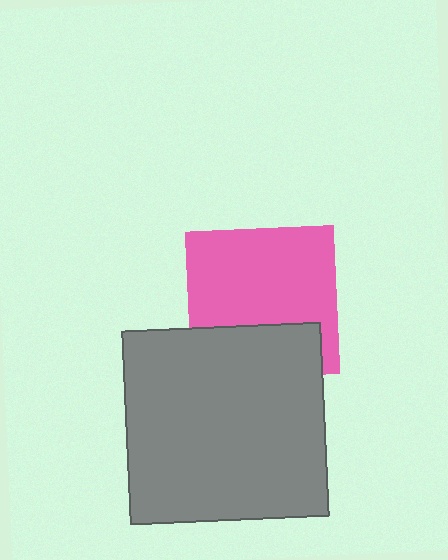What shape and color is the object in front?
The object in front is a gray rectangle.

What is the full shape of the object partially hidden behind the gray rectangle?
The partially hidden object is a pink square.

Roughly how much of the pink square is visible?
Most of it is visible (roughly 68%).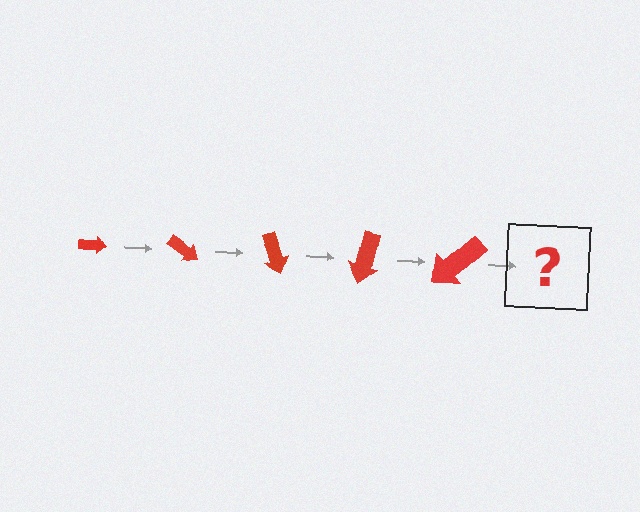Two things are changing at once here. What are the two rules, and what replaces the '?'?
The two rules are that the arrow grows larger each step and it rotates 35 degrees each step. The '?' should be an arrow, larger than the previous one and rotated 175 degrees from the start.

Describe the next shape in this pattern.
It should be an arrow, larger than the previous one and rotated 175 degrees from the start.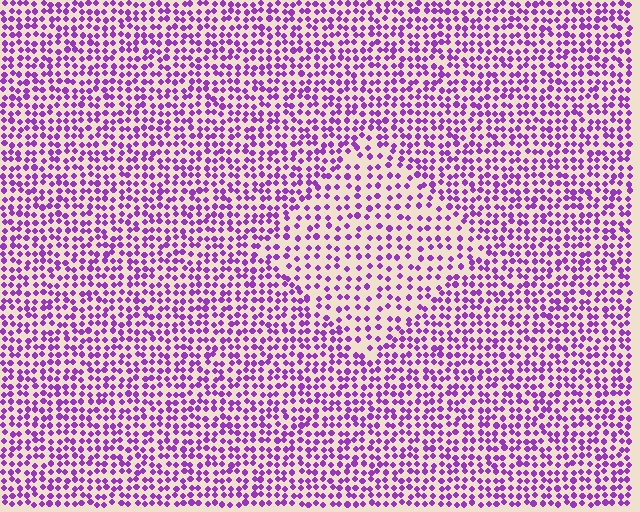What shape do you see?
I see a diamond.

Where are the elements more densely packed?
The elements are more densely packed outside the diamond boundary.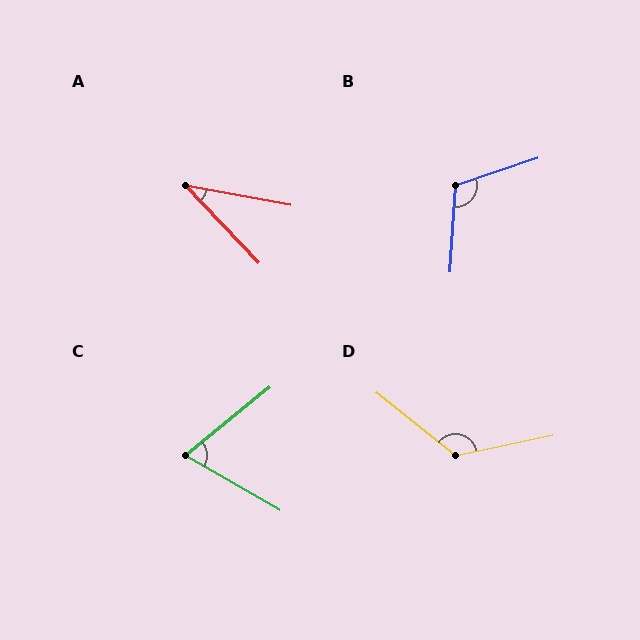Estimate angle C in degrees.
Approximately 69 degrees.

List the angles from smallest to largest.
A (36°), C (69°), B (112°), D (130°).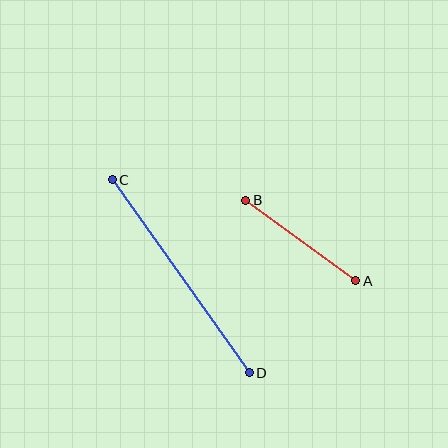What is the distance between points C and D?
The distance is approximately 237 pixels.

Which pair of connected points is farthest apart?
Points C and D are farthest apart.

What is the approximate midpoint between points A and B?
The midpoint is at approximately (301, 241) pixels.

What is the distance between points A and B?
The distance is approximately 136 pixels.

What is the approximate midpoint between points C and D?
The midpoint is at approximately (181, 276) pixels.